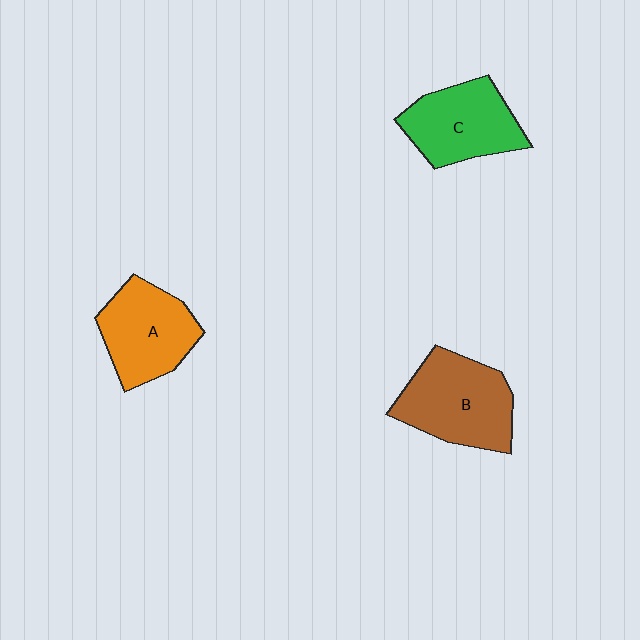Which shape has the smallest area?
Shape C (green).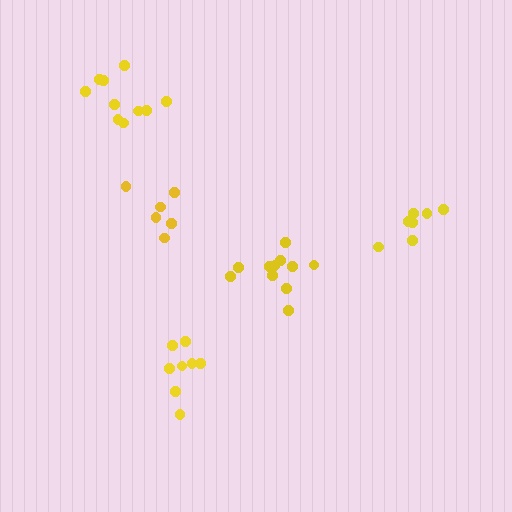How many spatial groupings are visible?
There are 5 spatial groupings.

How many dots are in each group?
Group 1: 8 dots, Group 2: 6 dots, Group 3: 8 dots, Group 4: 11 dots, Group 5: 10 dots (43 total).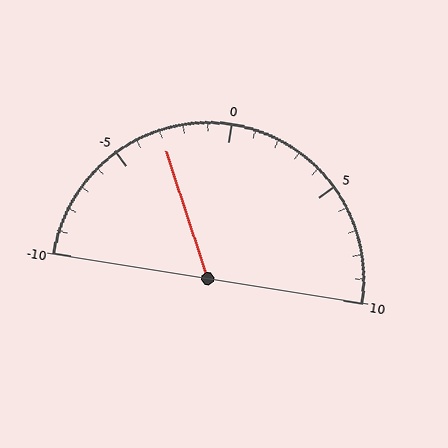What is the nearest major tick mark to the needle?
The nearest major tick mark is -5.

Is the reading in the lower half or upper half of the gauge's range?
The reading is in the lower half of the range (-10 to 10).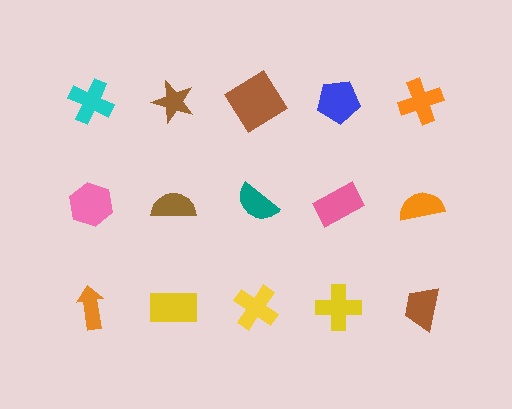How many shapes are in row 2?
5 shapes.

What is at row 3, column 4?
A yellow cross.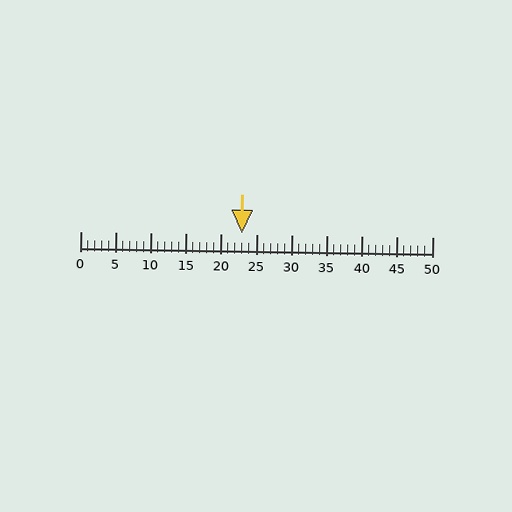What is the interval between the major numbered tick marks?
The major tick marks are spaced 5 units apart.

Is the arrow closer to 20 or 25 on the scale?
The arrow is closer to 25.